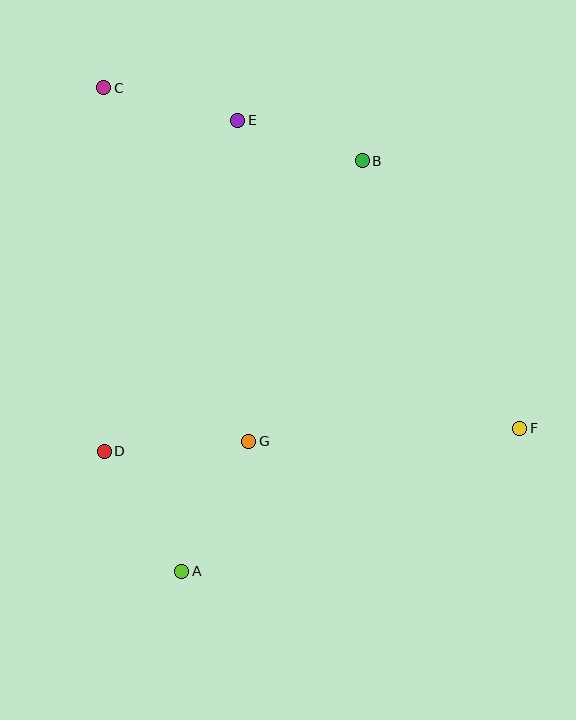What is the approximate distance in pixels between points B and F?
The distance between B and F is approximately 311 pixels.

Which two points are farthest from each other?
Points C and F are farthest from each other.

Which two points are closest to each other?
Points B and E are closest to each other.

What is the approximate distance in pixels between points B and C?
The distance between B and C is approximately 268 pixels.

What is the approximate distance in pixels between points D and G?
The distance between D and G is approximately 145 pixels.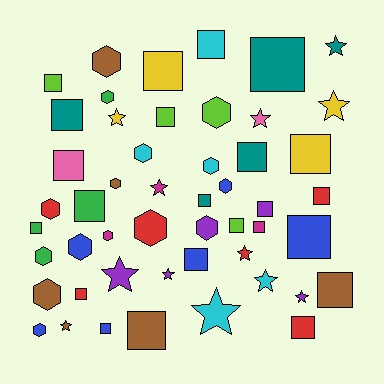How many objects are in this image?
There are 50 objects.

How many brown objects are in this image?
There are 6 brown objects.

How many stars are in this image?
There are 12 stars.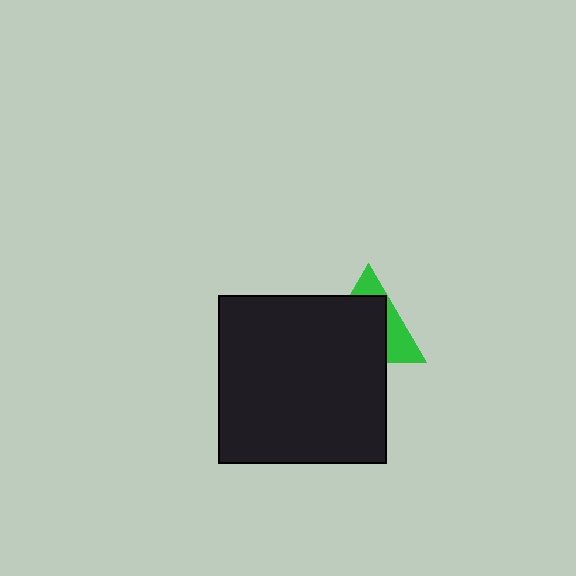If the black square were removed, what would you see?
You would see the complete green triangle.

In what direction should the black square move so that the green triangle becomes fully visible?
The black square should move toward the lower-left. That is the shortest direction to clear the overlap and leave the green triangle fully visible.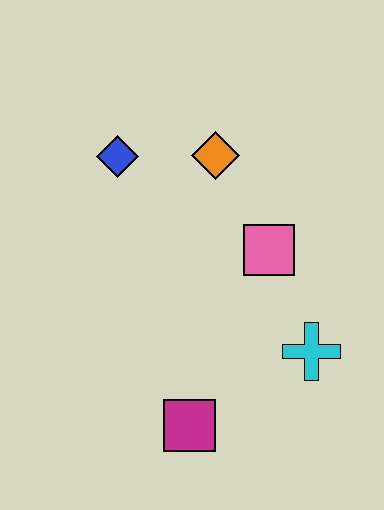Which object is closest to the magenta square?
The cyan cross is closest to the magenta square.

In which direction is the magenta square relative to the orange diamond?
The magenta square is below the orange diamond.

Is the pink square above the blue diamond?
No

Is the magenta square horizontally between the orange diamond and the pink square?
No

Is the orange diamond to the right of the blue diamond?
Yes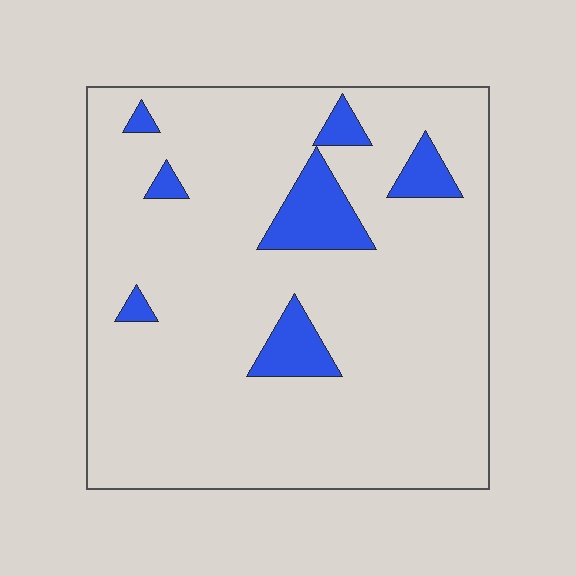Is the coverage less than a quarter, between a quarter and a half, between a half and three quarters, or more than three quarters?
Less than a quarter.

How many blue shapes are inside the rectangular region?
7.